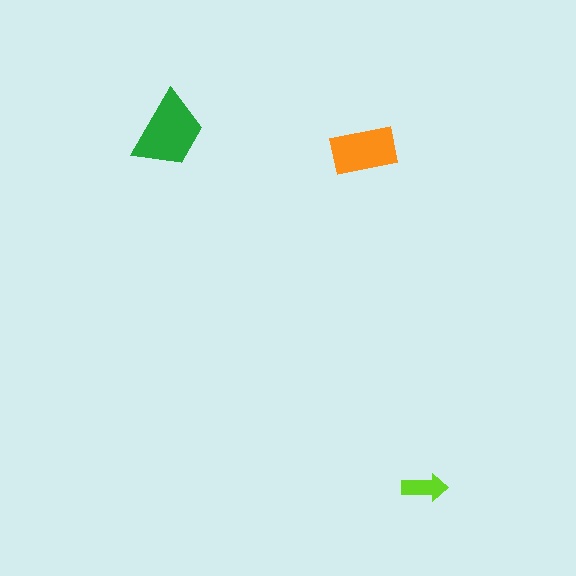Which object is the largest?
The green trapezoid.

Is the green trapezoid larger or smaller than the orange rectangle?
Larger.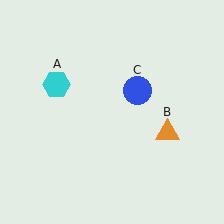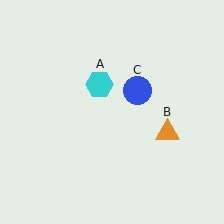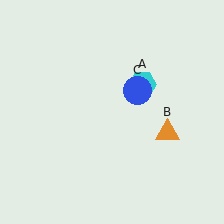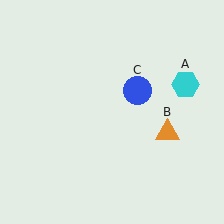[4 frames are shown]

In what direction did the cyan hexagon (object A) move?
The cyan hexagon (object A) moved right.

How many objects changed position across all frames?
1 object changed position: cyan hexagon (object A).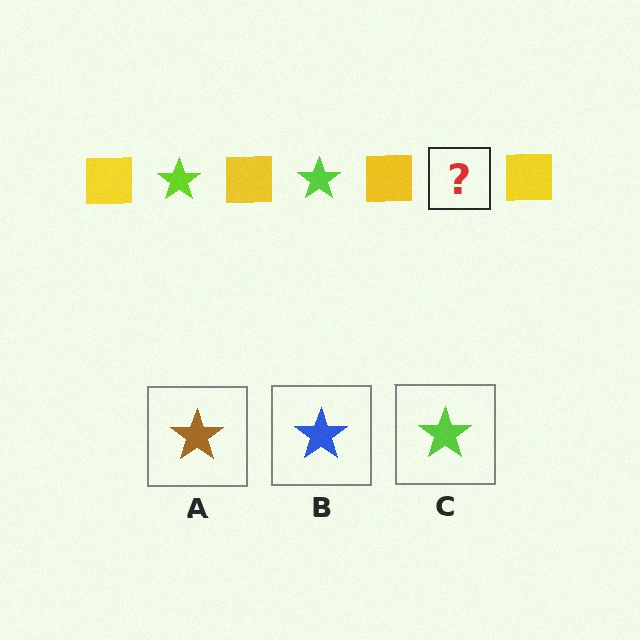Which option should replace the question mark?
Option C.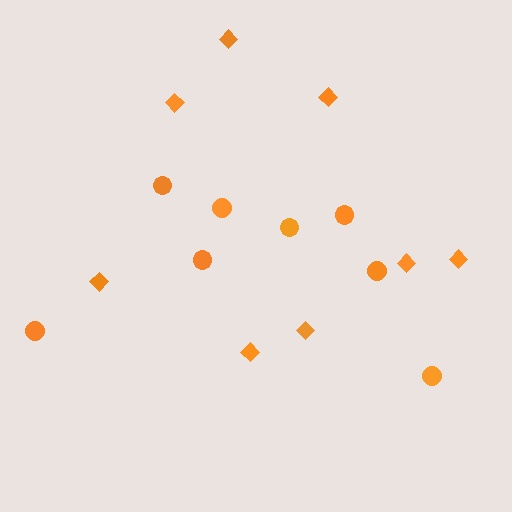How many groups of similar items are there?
There are 2 groups: one group of diamonds (8) and one group of circles (8).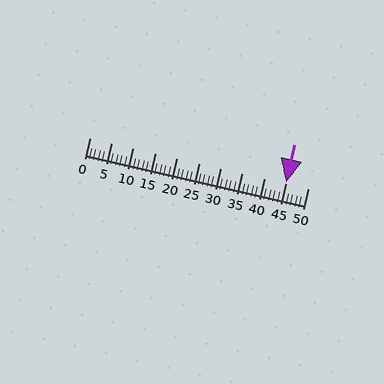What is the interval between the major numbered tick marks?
The major tick marks are spaced 5 units apart.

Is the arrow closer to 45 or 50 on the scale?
The arrow is closer to 45.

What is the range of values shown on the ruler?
The ruler shows values from 0 to 50.